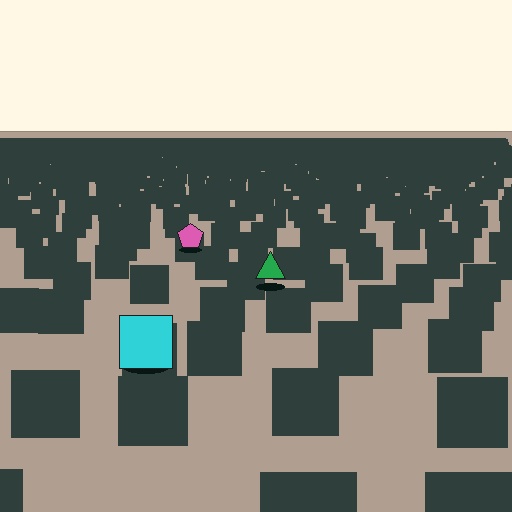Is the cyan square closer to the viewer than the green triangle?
Yes. The cyan square is closer — you can tell from the texture gradient: the ground texture is coarser near it.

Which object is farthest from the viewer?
The pink pentagon is farthest from the viewer. It appears smaller and the ground texture around it is denser.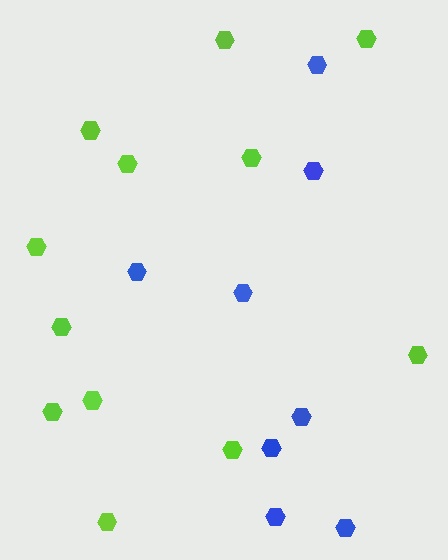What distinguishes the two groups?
There are 2 groups: one group of lime hexagons (12) and one group of blue hexagons (8).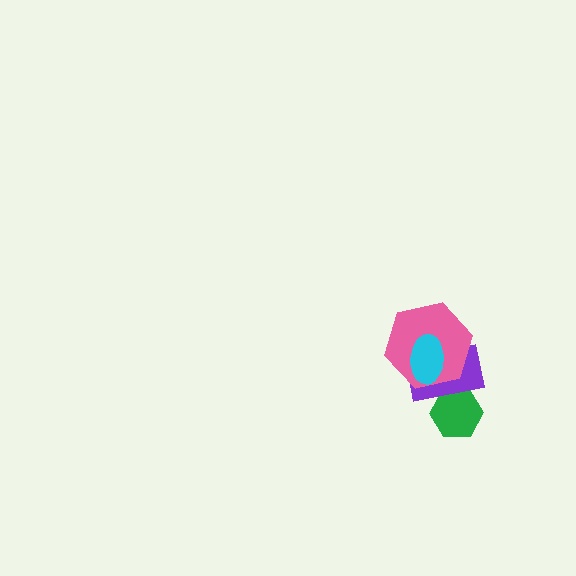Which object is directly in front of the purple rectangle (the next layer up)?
The pink hexagon is directly in front of the purple rectangle.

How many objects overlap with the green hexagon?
1 object overlaps with the green hexagon.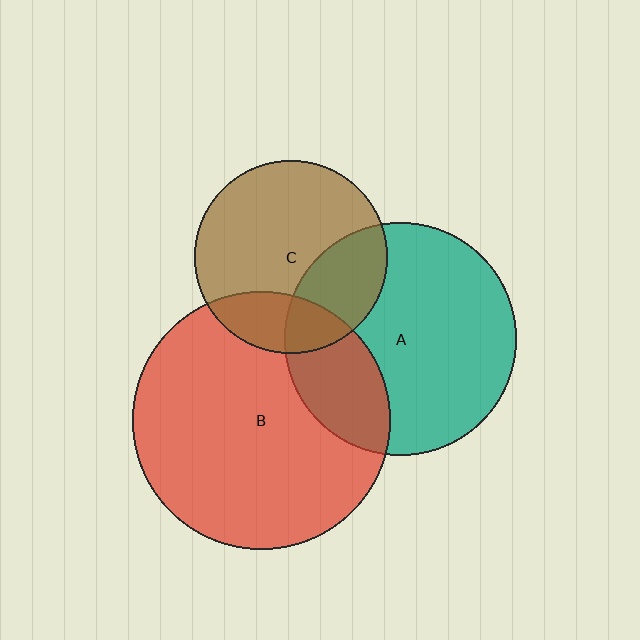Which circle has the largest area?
Circle B (red).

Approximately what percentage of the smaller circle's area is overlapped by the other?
Approximately 25%.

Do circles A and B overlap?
Yes.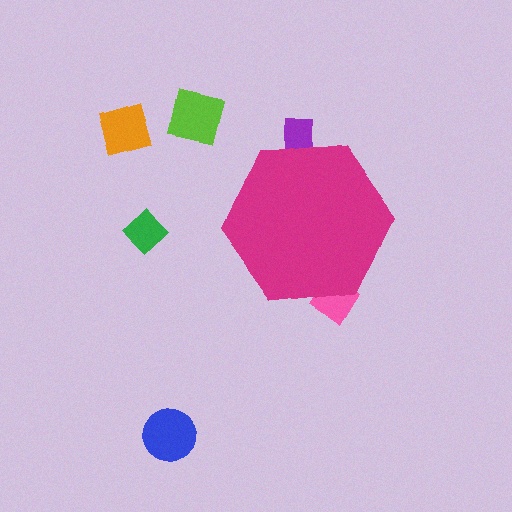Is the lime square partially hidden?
No, the lime square is fully visible.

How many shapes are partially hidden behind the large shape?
2 shapes are partially hidden.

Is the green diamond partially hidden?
No, the green diamond is fully visible.